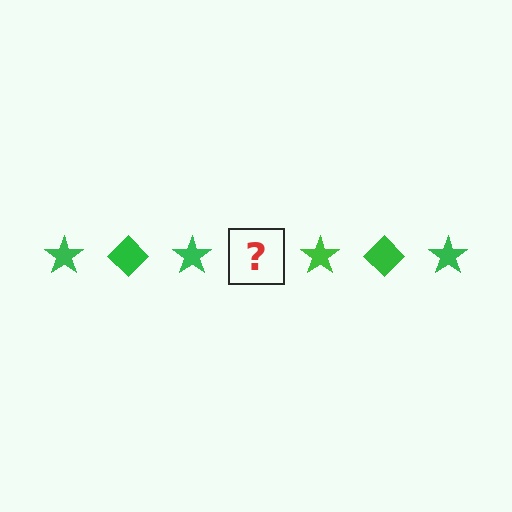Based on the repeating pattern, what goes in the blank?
The blank should be a green diamond.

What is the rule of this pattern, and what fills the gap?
The rule is that the pattern cycles through star, diamond shapes in green. The gap should be filled with a green diamond.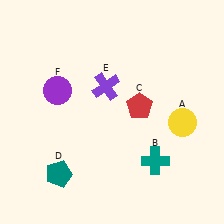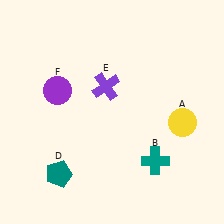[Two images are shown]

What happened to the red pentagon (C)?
The red pentagon (C) was removed in Image 2. It was in the top-right area of Image 1.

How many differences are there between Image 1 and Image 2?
There is 1 difference between the two images.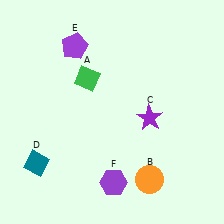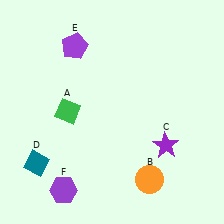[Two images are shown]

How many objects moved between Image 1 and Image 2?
3 objects moved between the two images.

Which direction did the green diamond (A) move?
The green diamond (A) moved down.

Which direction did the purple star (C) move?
The purple star (C) moved down.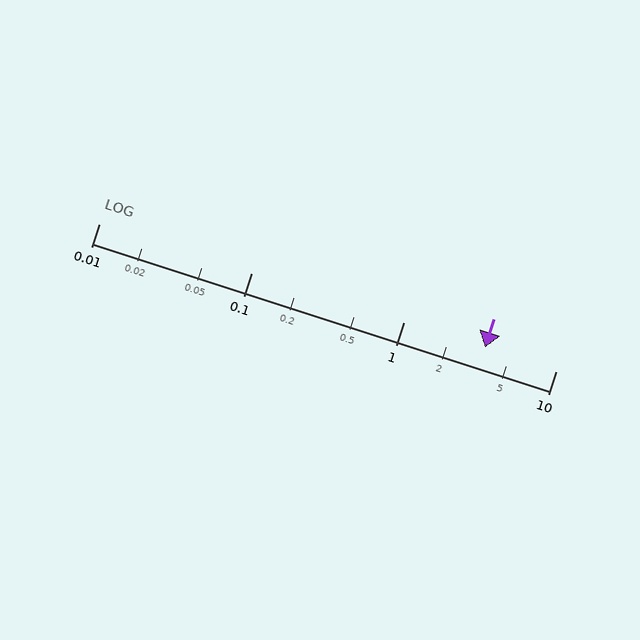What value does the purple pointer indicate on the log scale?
The pointer indicates approximately 3.4.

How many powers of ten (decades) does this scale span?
The scale spans 3 decades, from 0.01 to 10.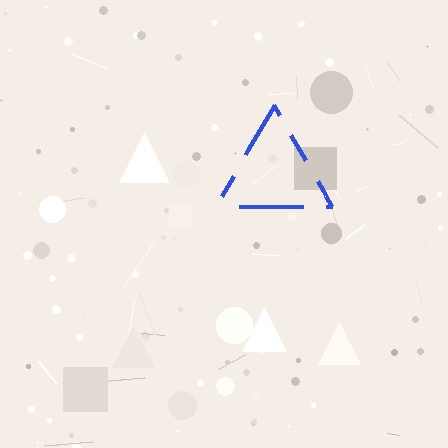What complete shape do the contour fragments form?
The contour fragments form a triangle.